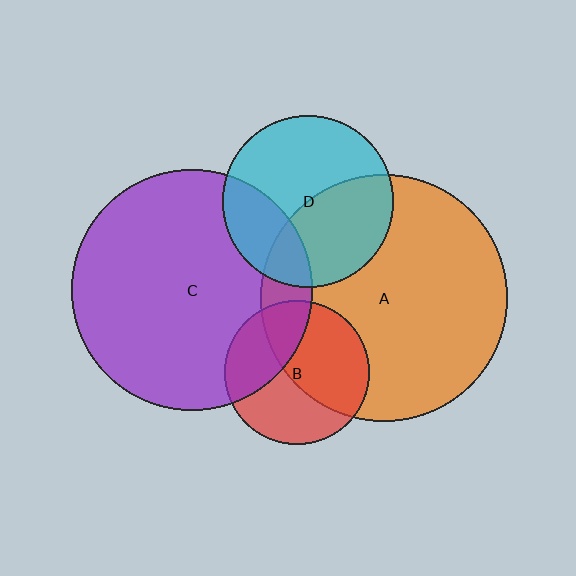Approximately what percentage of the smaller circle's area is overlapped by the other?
Approximately 35%.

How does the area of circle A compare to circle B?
Approximately 2.9 times.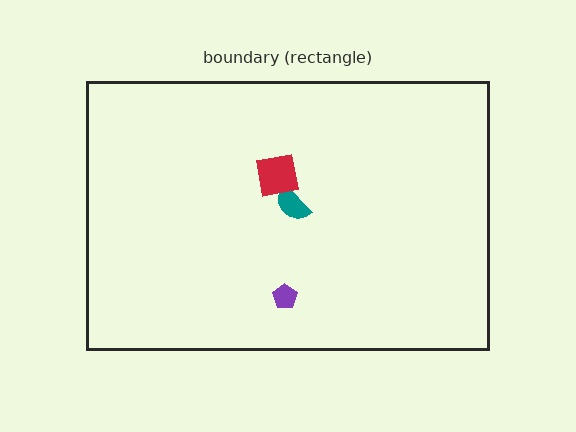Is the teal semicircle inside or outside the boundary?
Inside.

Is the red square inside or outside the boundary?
Inside.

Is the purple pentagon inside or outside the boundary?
Inside.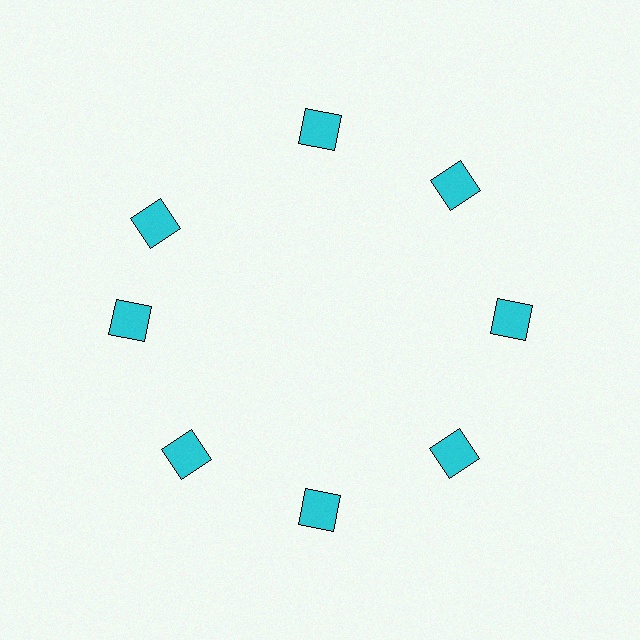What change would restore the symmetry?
The symmetry would be restored by rotating it back into even spacing with its neighbors so that all 8 squares sit at equal angles and equal distance from the center.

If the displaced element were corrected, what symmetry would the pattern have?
It would have 8-fold rotational symmetry — the pattern would map onto itself every 45 degrees.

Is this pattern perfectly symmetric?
No. The 8 cyan squares are arranged in a ring, but one element near the 10 o'clock position is rotated out of alignment along the ring, breaking the 8-fold rotational symmetry.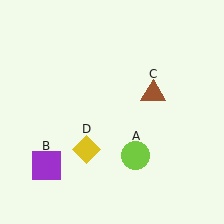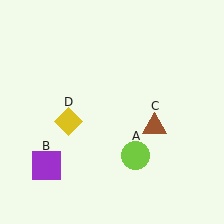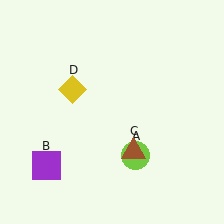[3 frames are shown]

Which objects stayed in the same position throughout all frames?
Lime circle (object A) and purple square (object B) remained stationary.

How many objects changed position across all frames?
2 objects changed position: brown triangle (object C), yellow diamond (object D).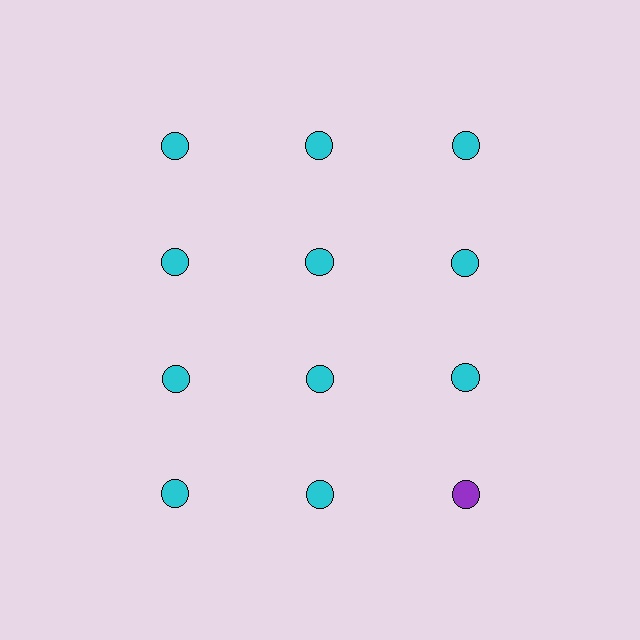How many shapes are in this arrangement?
There are 12 shapes arranged in a grid pattern.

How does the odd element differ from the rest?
It has a different color: purple instead of cyan.